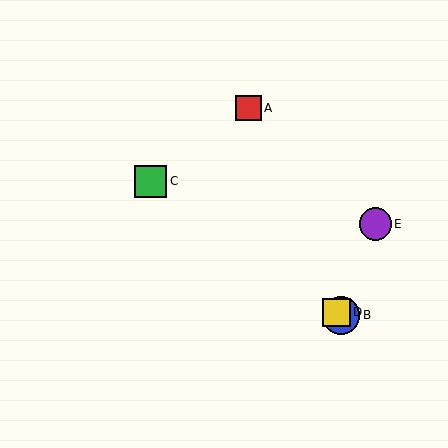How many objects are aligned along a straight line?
3 objects (B, C, D) are aligned along a straight line.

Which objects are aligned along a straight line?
Objects B, C, D are aligned along a straight line.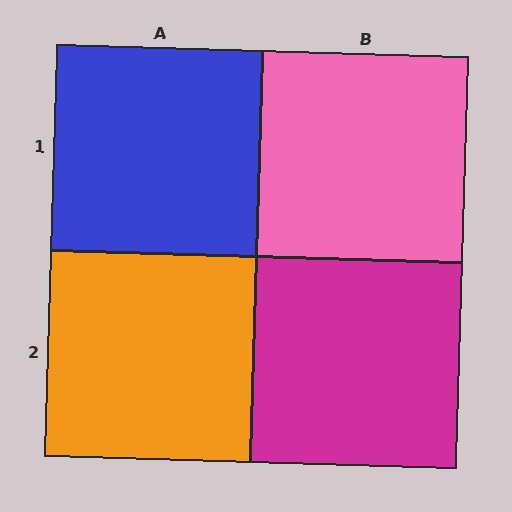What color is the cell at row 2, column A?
Orange.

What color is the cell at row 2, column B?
Magenta.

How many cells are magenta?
1 cell is magenta.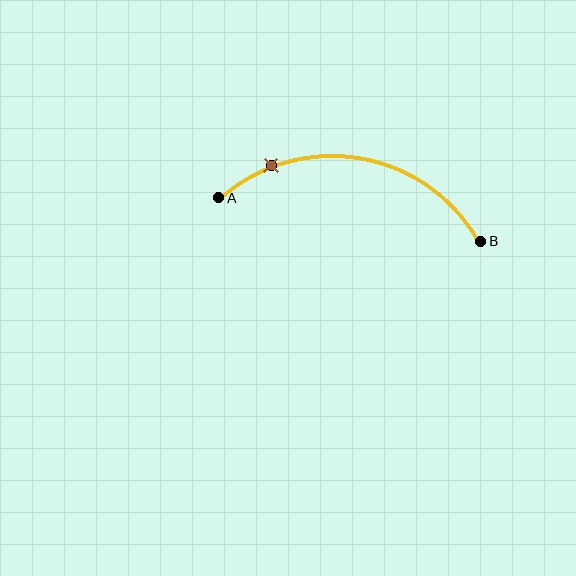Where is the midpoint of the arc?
The arc midpoint is the point on the curve farthest from the straight line joining A and B. It sits above that line.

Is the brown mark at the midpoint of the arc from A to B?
No. The brown mark lies on the arc but is closer to endpoint A. The arc midpoint would be at the point on the curve equidistant along the arc from both A and B.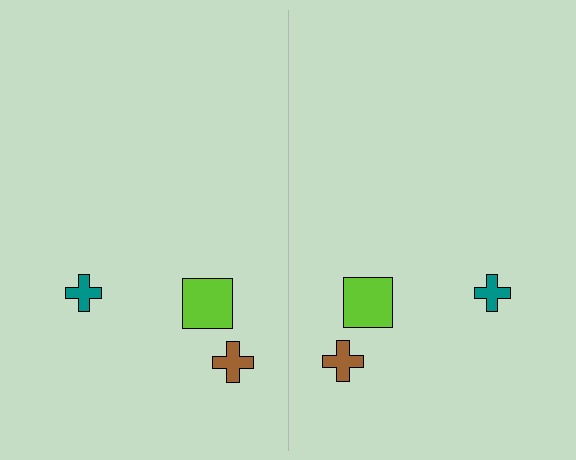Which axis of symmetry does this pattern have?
The pattern has a vertical axis of symmetry running through the center of the image.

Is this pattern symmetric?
Yes, this pattern has bilateral (reflection) symmetry.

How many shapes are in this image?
There are 6 shapes in this image.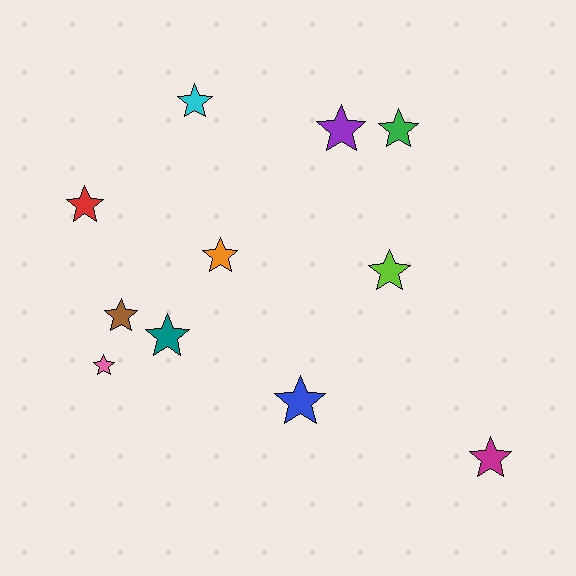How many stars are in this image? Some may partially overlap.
There are 11 stars.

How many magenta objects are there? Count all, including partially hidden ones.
There is 1 magenta object.